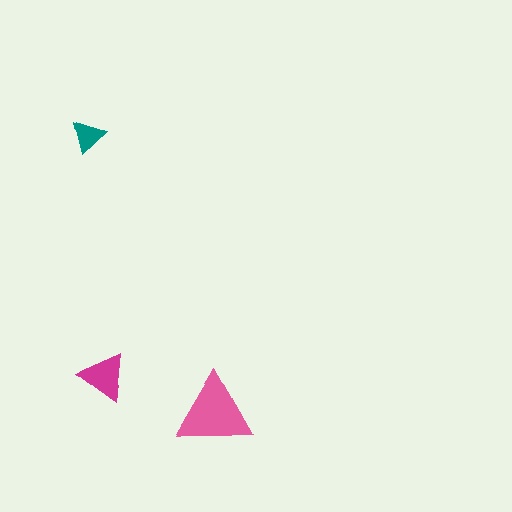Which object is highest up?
The teal triangle is topmost.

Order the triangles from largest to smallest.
the pink one, the magenta one, the teal one.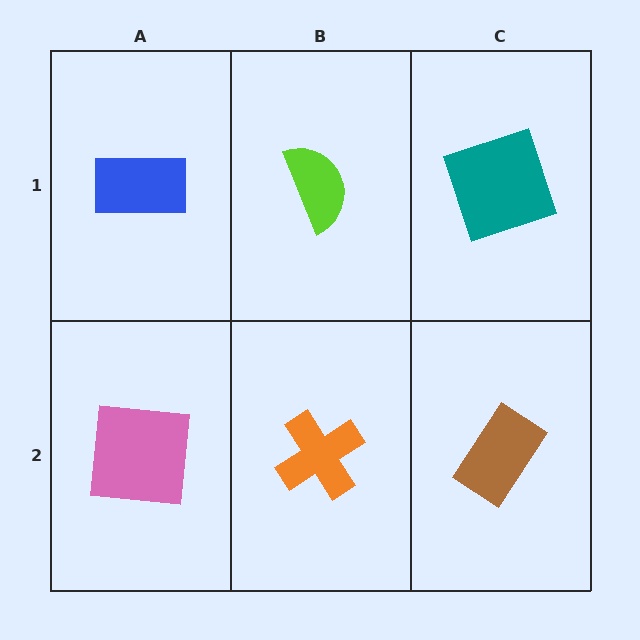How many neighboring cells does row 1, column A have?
2.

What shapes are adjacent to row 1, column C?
A brown rectangle (row 2, column C), a lime semicircle (row 1, column B).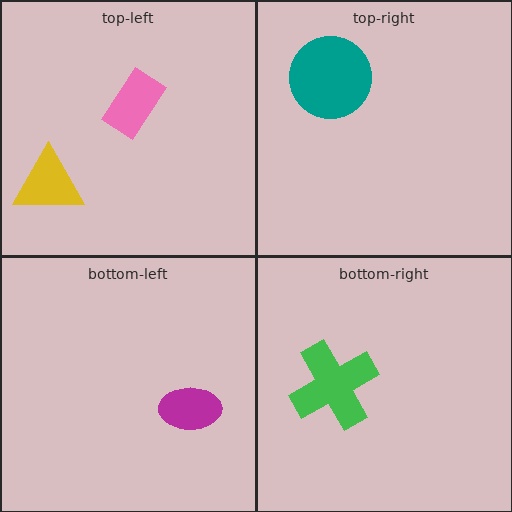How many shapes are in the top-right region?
1.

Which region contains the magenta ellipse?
The bottom-left region.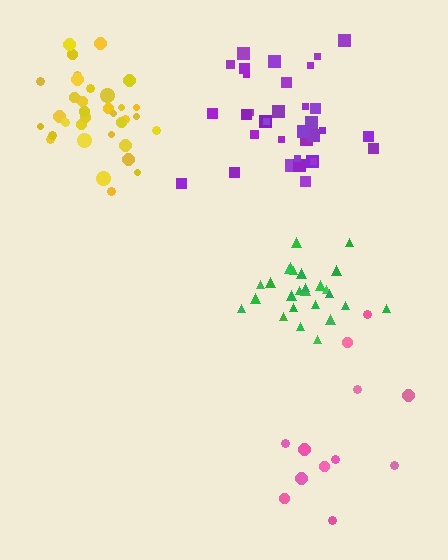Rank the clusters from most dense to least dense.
green, yellow, purple, pink.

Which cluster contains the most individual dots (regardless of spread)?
Yellow (34).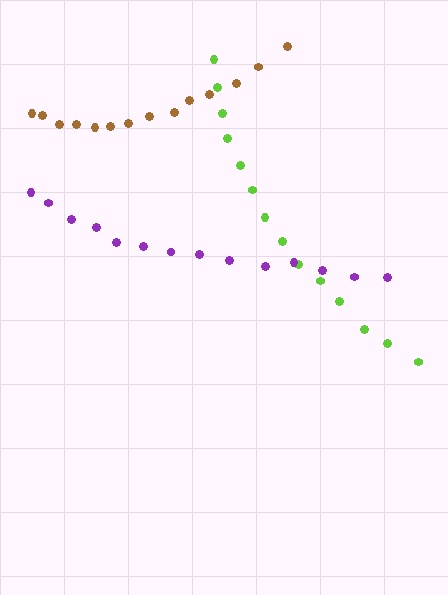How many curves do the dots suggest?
There are 3 distinct paths.